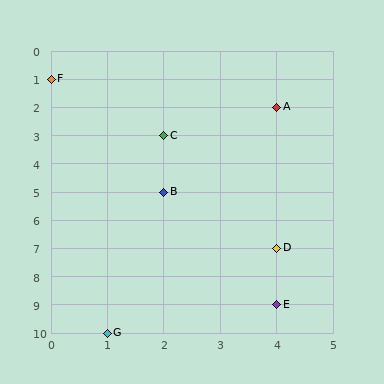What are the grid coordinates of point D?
Point D is at grid coordinates (4, 7).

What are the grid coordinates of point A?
Point A is at grid coordinates (4, 2).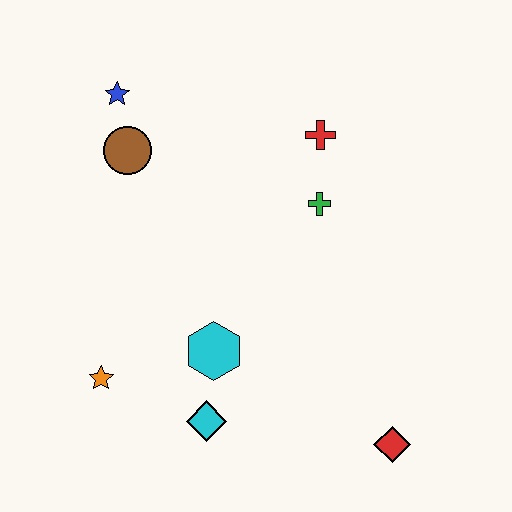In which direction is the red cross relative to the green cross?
The red cross is above the green cross.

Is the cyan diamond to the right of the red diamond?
No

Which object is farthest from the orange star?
The red cross is farthest from the orange star.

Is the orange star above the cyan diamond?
Yes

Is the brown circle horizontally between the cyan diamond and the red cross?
No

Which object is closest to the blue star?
The brown circle is closest to the blue star.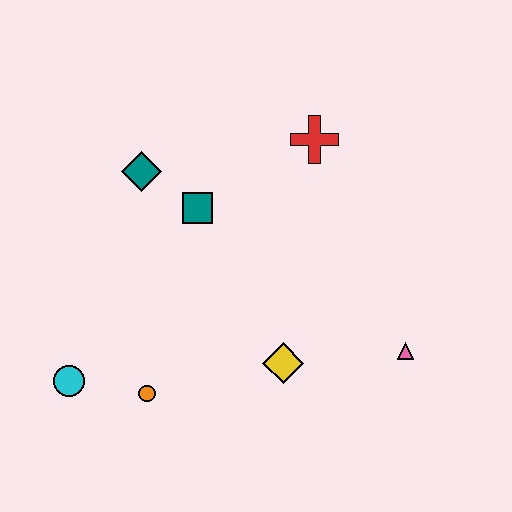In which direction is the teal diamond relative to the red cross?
The teal diamond is to the left of the red cross.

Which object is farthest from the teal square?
The pink triangle is farthest from the teal square.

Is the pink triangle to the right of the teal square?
Yes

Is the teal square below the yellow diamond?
No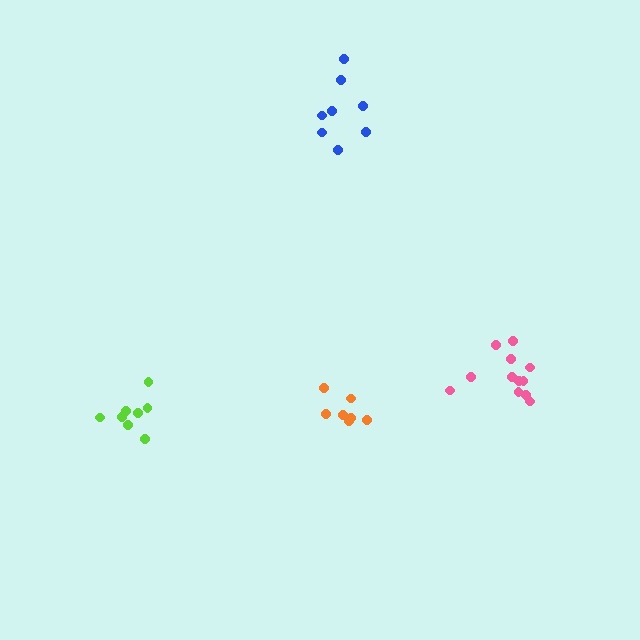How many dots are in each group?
Group 1: 12 dots, Group 2: 8 dots, Group 3: 7 dots, Group 4: 8 dots (35 total).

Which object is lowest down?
The lime cluster is bottommost.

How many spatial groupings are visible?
There are 4 spatial groupings.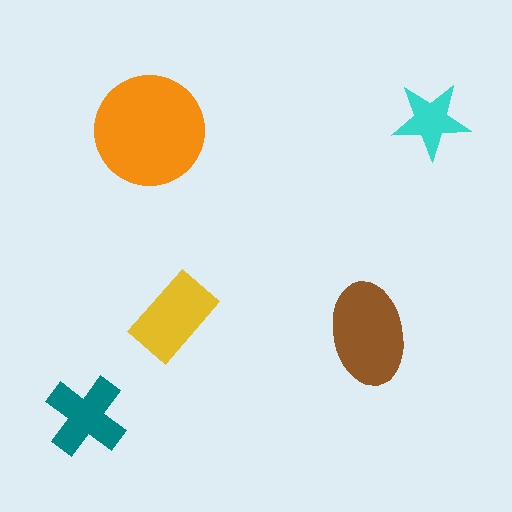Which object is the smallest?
The cyan star.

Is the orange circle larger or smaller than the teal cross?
Larger.